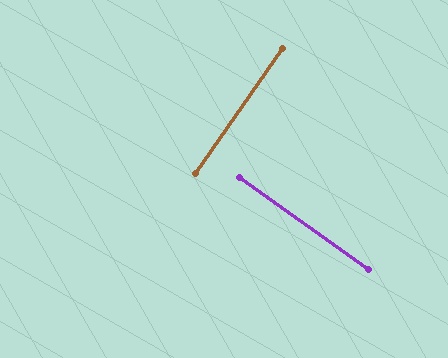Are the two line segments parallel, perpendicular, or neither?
Perpendicular — they meet at approximately 89°.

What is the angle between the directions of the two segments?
Approximately 89 degrees.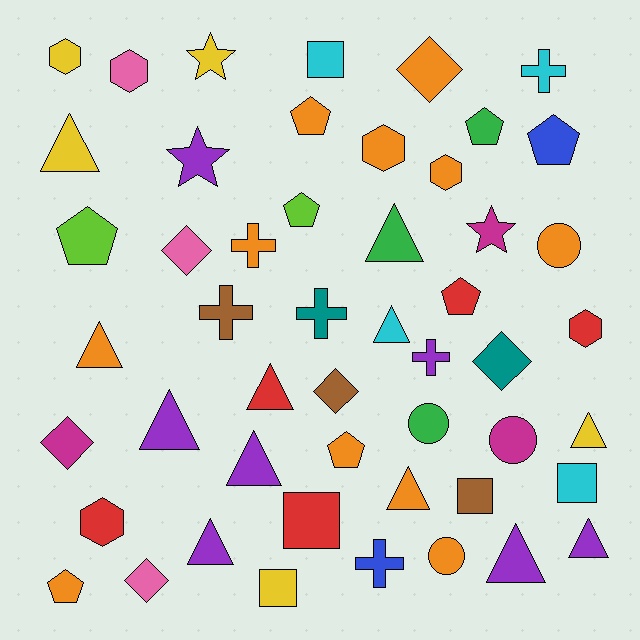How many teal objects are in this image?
There are 2 teal objects.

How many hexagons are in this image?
There are 6 hexagons.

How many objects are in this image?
There are 50 objects.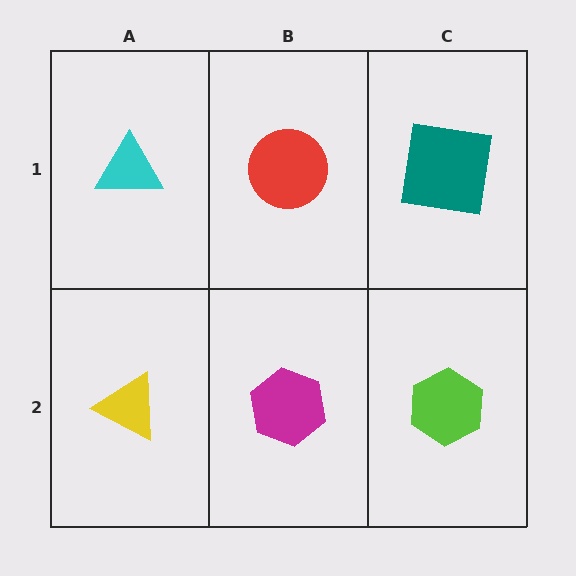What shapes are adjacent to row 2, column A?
A cyan triangle (row 1, column A), a magenta hexagon (row 2, column B).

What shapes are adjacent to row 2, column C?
A teal square (row 1, column C), a magenta hexagon (row 2, column B).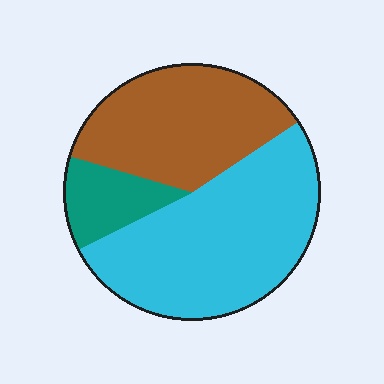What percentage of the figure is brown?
Brown takes up between a third and a half of the figure.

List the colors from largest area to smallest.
From largest to smallest: cyan, brown, teal.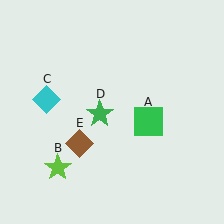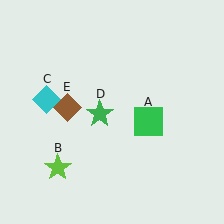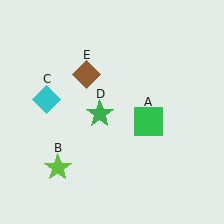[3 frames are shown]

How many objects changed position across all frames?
1 object changed position: brown diamond (object E).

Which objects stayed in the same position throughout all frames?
Green square (object A) and lime star (object B) and cyan diamond (object C) and green star (object D) remained stationary.